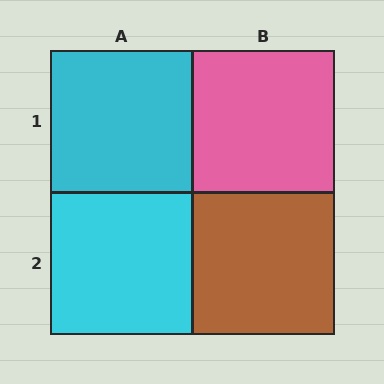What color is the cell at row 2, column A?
Cyan.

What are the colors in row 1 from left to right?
Cyan, pink.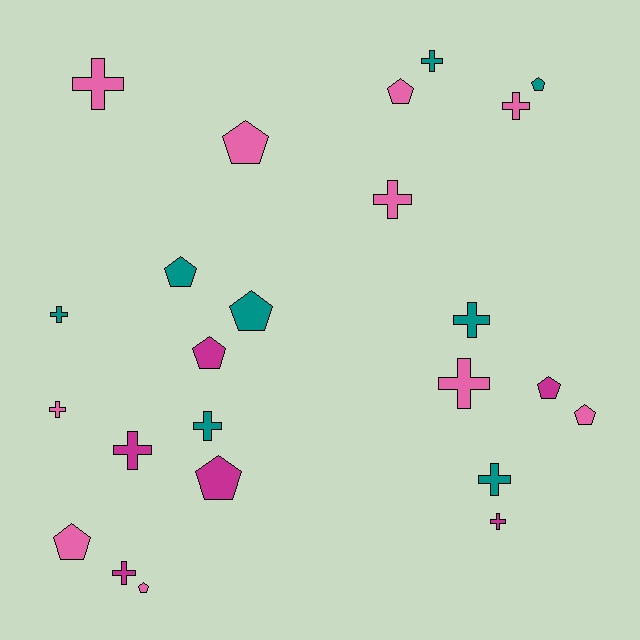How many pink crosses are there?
There are 5 pink crosses.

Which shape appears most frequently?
Cross, with 13 objects.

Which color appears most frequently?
Pink, with 10 objects.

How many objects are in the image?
There are 24 objects.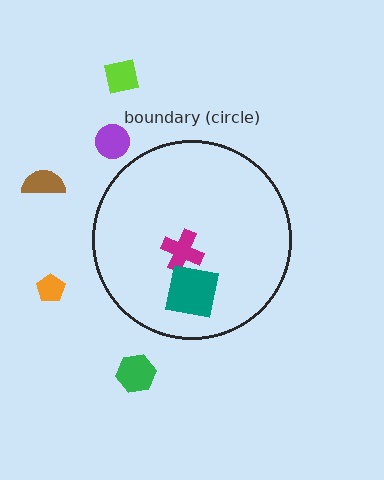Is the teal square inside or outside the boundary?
Inside.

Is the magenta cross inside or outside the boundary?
Inside.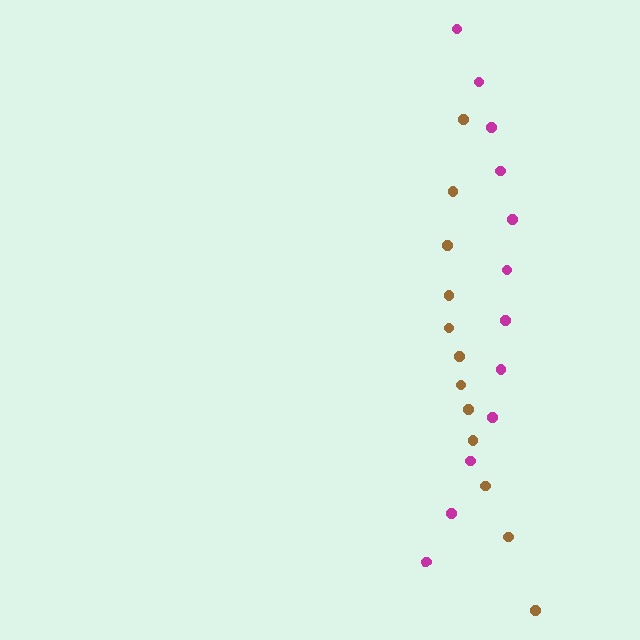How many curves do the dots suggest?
There are 2 distinct paths.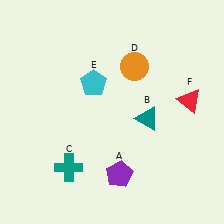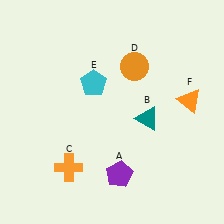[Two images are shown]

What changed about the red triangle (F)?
In Image 1, F is red. In Image 2, it changed to orange.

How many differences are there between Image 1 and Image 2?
There are 2 differences between the two images.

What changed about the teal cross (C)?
In Image 1, C is teal. In Image 2, it changed to orange.